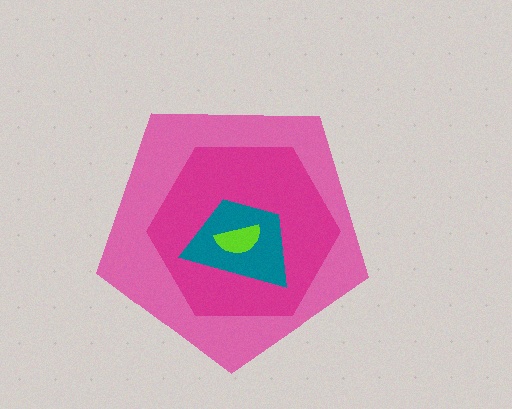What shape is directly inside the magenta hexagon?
The teal trapezoid.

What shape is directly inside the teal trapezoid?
The lime semicircle.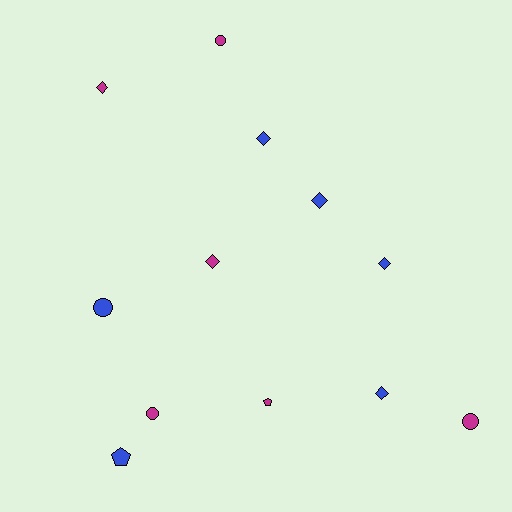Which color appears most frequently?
Magenta, with 6 objects.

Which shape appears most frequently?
Diamond, with 6 objects.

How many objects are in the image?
There are 12 objects.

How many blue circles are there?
There is 1 blue circle.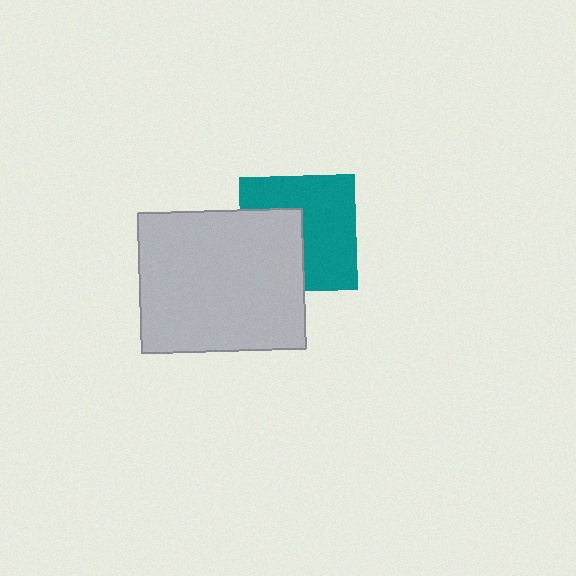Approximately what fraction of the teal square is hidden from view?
Roughly 40% of the teal square is hidden behind the light gray rectangle.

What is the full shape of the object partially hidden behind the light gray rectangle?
The partially hidden object is a teal square.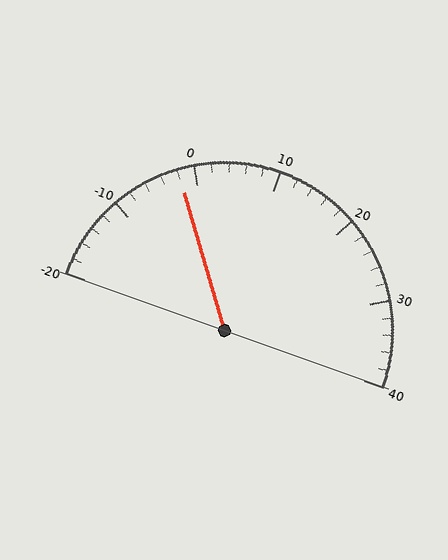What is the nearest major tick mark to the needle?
The nearest major tick mark is 0.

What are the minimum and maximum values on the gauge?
The gauge ranges from -20 to 40.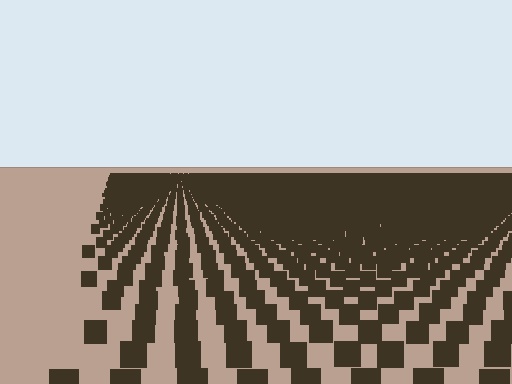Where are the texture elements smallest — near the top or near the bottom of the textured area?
Near the top.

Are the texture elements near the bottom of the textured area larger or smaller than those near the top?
Larger. Near the bottom, elements are closer to the viewer and appear at a bigger on-screen size.